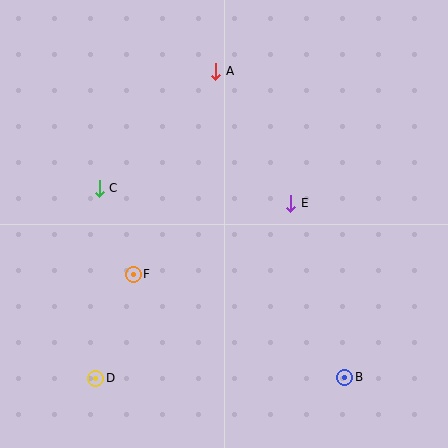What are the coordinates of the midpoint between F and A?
The midpoint between F and A is at (175, 173).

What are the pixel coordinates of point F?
Point F is at (133, 274).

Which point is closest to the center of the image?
Point E at (291, 203) is closest to the center.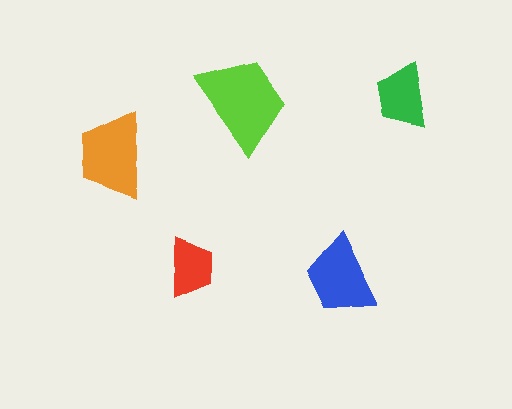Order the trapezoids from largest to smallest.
the lime one, the orange one, the blue one, the green one, the red one.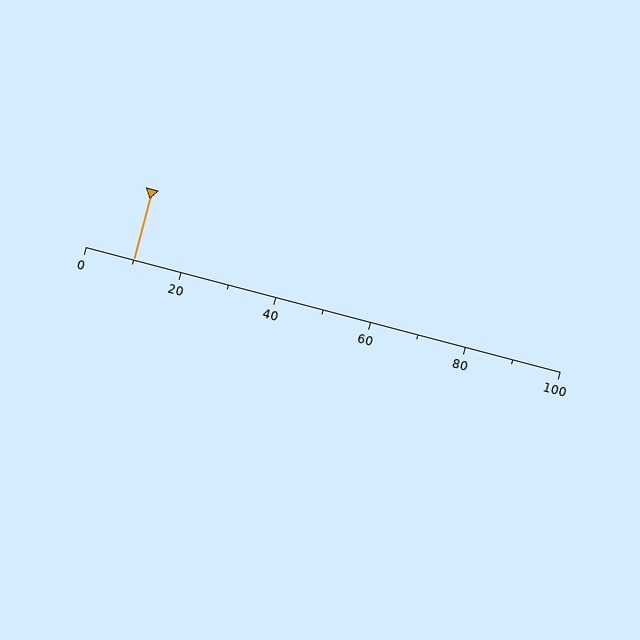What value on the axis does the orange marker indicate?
The marker indicates approximately 10.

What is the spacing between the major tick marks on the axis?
The major ticks are spaced 20 apart.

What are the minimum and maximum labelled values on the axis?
The axis runs from 0 to 100.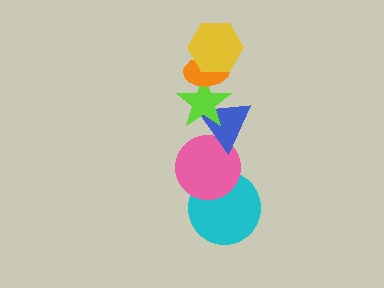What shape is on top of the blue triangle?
The lime star is on top of the blue triangle.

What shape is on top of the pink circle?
The blue triangle is on top of the pink circle.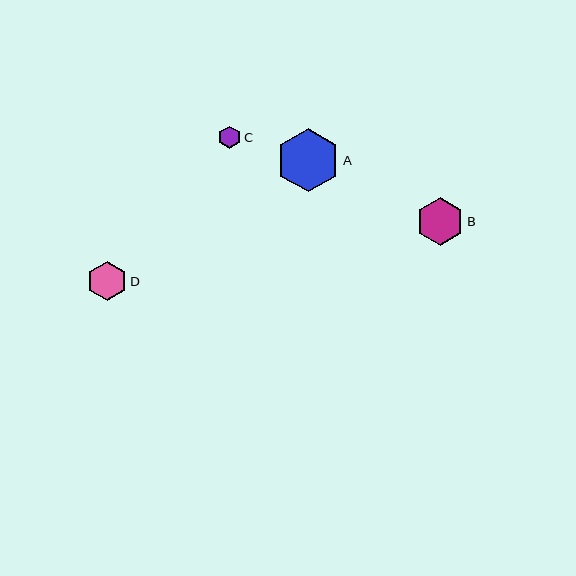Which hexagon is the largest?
Hexagon A is the largest with a size of approximately 63 pixels.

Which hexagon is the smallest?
Hexagon C is the smallest with a size of approximately 22 pixels.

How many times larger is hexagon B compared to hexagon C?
Hexagon B is approximately 2.2 times the size of hexagon C.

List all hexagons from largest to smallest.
From largest to smallest: A, B, D, C.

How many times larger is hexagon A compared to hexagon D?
Hexagon A is approximately 1.6 times the size of hexagon D.